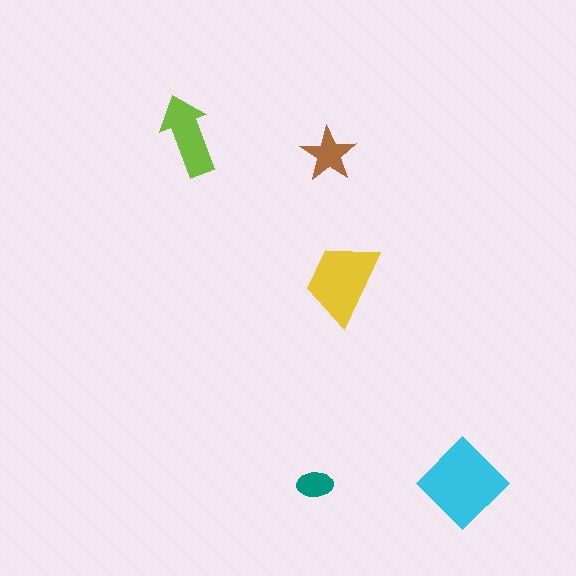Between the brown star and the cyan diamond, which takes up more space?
The cyan diamond.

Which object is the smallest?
The teal ellipse.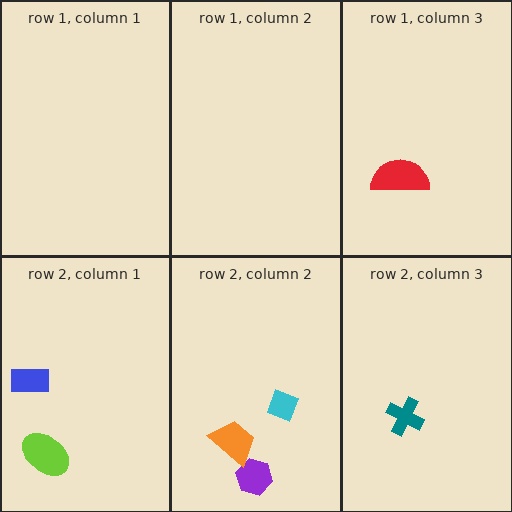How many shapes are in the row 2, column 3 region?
1.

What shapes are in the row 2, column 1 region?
The blue rectangle, the lime ellipse.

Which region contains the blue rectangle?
The row 2, column 1 region.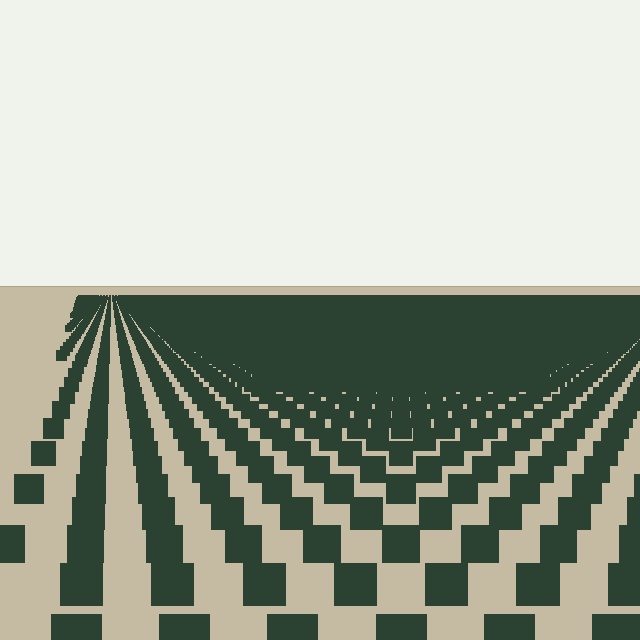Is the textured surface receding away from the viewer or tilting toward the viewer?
The surface is receding away from the viewer. Texture elements get smaller and denser toward the top.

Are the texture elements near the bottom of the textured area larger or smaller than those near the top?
Larger. Near the bottom, elements are closer to the viewer and appear at a bigger on-screen size.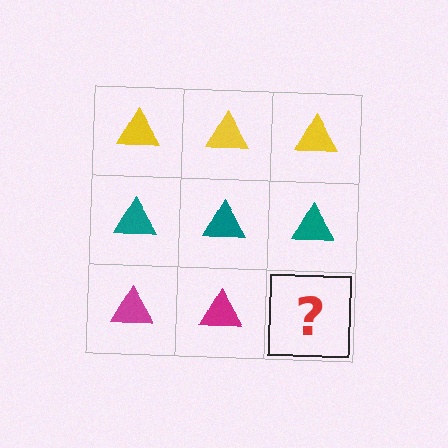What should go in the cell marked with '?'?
The missing cell should contain a magenta triangle.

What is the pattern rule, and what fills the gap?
The rule is that each row has a consistent color. The gap should be filled with a magenta triangle.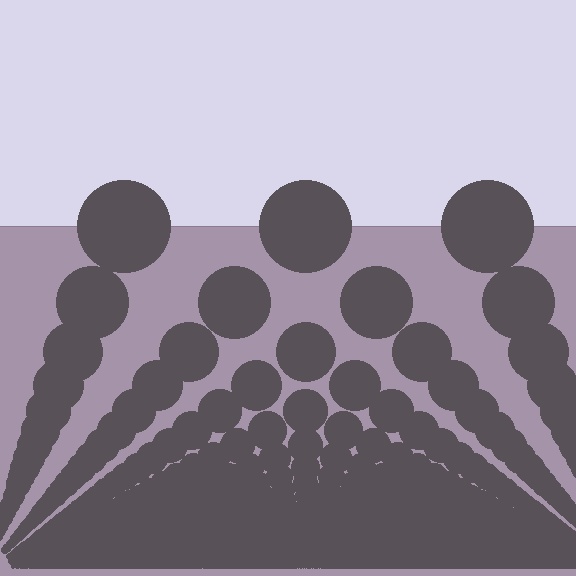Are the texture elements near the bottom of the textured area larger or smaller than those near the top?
Smaller. The gradient is inverted — elements near the bottom are smaller and denser.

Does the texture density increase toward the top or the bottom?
Density increases toward the bottom.